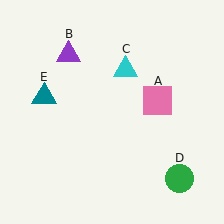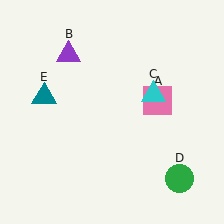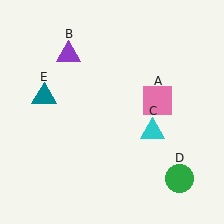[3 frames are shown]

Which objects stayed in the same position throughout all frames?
Pink square (object A) and purple triangle (object B) and green circle (object D) and teal triangle (object E) remained stationary.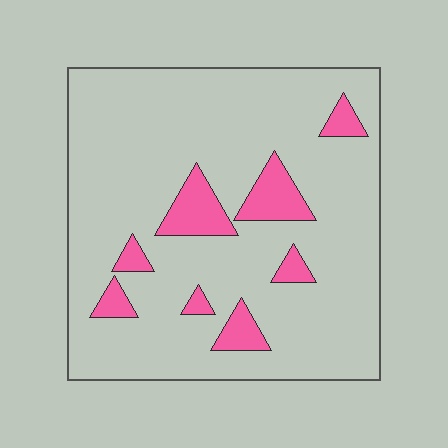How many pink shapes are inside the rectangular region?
8.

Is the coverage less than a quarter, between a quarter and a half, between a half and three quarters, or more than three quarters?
Less than a quarter.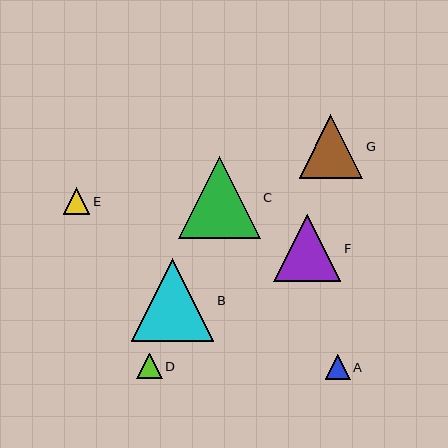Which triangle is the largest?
Triangle B is the largest with a size of approximately 82 pixels.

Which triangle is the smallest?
Triangle A is the smallest with a size of approximately 25 pixels.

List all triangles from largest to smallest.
From largest to smallest: B, C, F, G, E, D, A.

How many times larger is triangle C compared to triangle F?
Triangle C is approximately 1.2 times the size of triangle F.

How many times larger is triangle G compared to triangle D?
Triangle G is approximately 2.5 times the size of triangle D.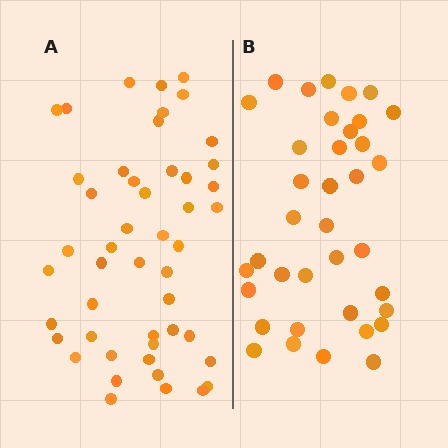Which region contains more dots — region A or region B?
Region A (the left region) has more dots.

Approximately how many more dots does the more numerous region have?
Region A has roughly 12 or so more dots than region B.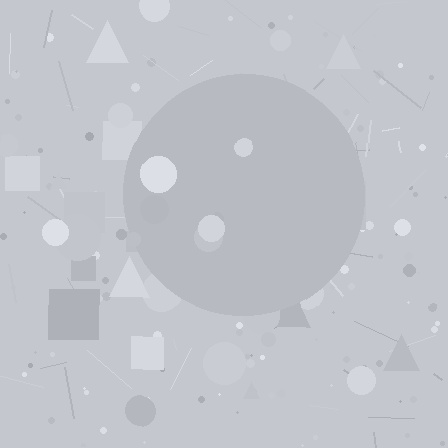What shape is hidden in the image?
A circle is hidden in the image.